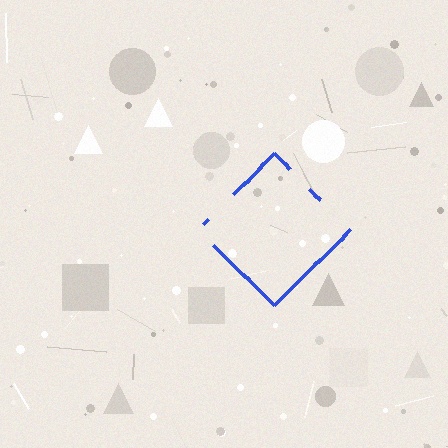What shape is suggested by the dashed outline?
The dashed outline suggests a diamond.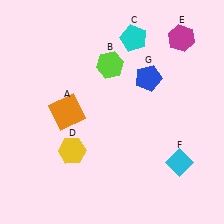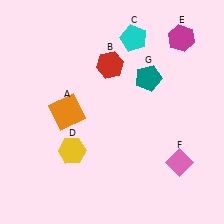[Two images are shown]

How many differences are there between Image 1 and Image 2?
There are 3 differences between the two images.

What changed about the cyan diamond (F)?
In Image 1, F is cyan. In Image 2, it changed to pink.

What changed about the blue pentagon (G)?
In Image 1, G is blue. In Image 2, it changed to teal.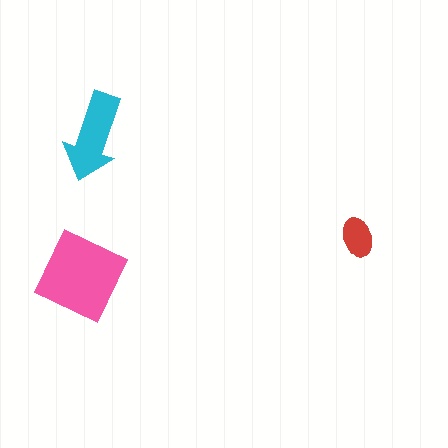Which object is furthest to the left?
The pink square is leftmost.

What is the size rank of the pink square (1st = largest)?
1st.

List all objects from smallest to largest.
The red ellipse, the cyan arrow, the pink square.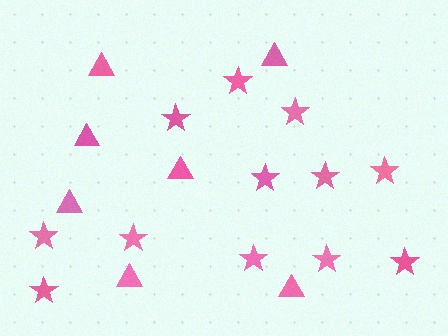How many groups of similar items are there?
There are 2 groups: one group of stars (12) and one group of triangles (7).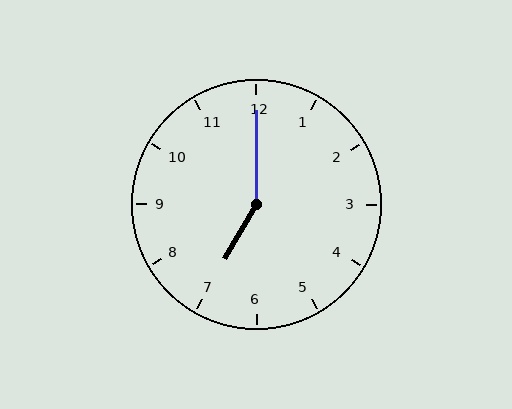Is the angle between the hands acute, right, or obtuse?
It is obtuse.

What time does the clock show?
7:00.